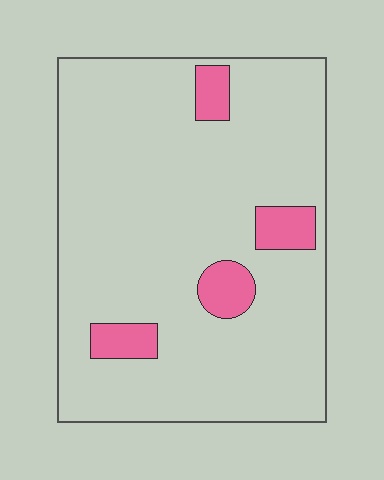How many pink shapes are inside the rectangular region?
4.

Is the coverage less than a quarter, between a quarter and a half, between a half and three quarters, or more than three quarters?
Less than a quarter.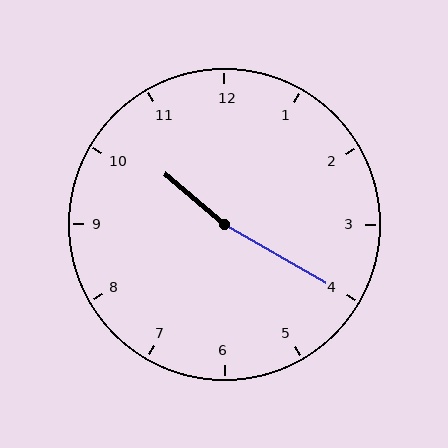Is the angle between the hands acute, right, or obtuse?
It is obtuse.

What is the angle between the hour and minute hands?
Approximately 170 degrees.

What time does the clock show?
10:20.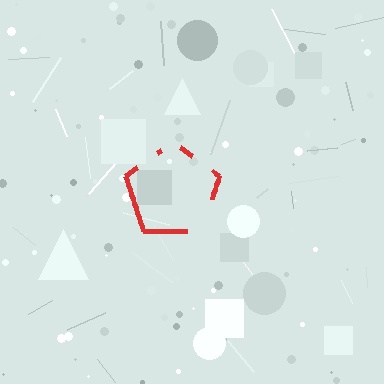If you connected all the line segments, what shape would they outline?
They would outline a pentagon.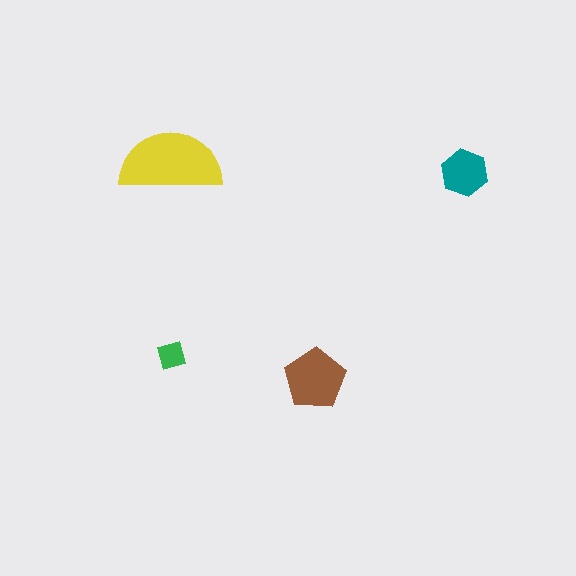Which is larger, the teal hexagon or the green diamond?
The teal hexagon.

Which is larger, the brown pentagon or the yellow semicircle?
The yellow semicircle.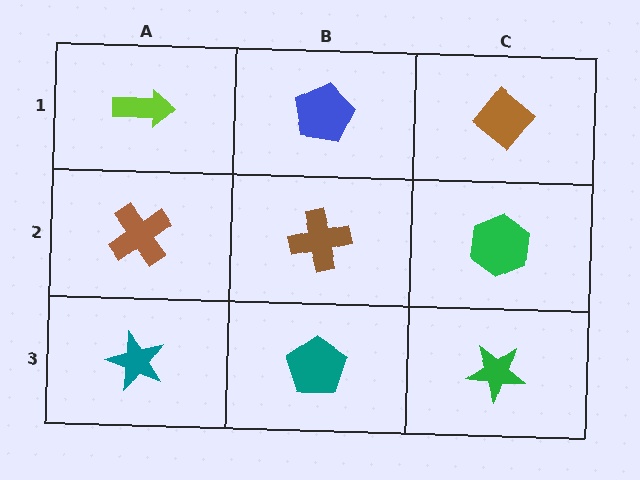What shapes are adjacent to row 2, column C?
A brown diamond (row 1, column C), a green star (row 3, column C), a brown cross (row 2, column B).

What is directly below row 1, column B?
A brown cross.